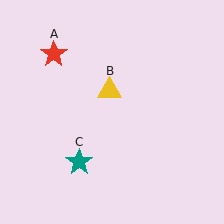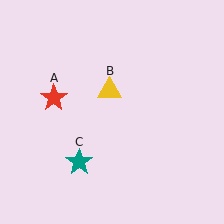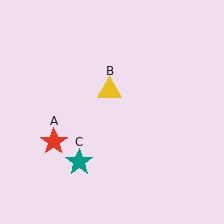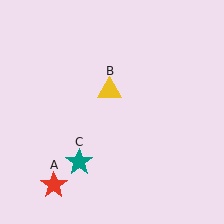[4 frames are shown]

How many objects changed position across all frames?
1 object changed position: red star (object A).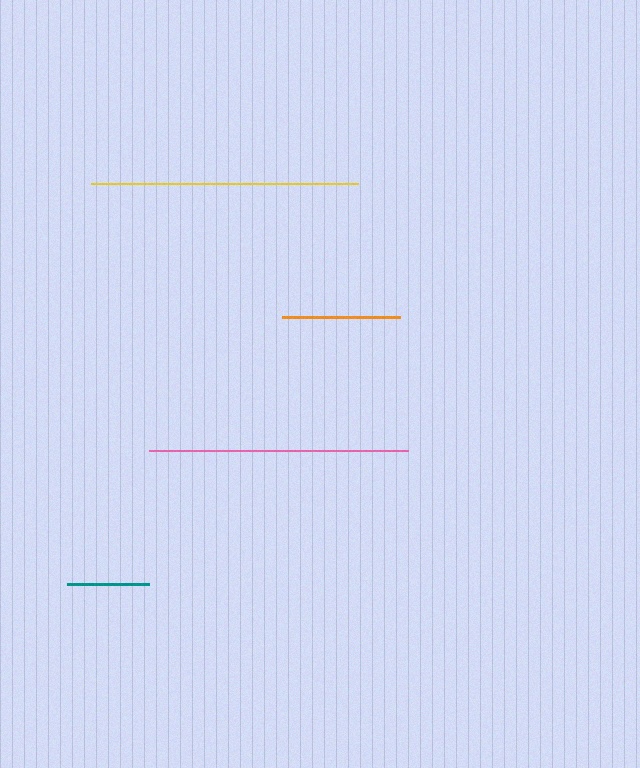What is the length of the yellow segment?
The yellow segment is approximately 267 pixels long.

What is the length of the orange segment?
The orange segment is approximately 118 pixels long.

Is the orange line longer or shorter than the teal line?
The orange line is longer than the teal line.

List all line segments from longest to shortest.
From longest to shortest: yellow, pink, orange, teal.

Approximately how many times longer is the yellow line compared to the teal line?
The yellow line is approximately 3.3 times the length of the teal line.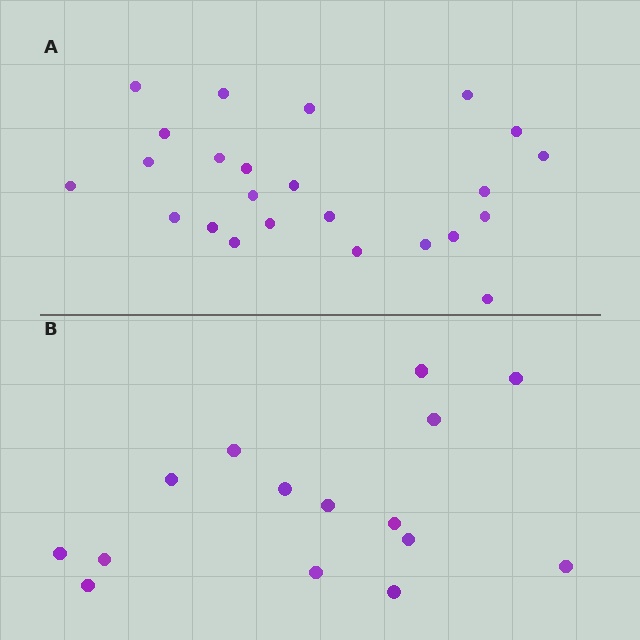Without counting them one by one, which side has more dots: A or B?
Region A (the top region) has more dots.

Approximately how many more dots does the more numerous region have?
Region A has roughly 8 or so more dots than region B.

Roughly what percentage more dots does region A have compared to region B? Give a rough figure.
About 60% more.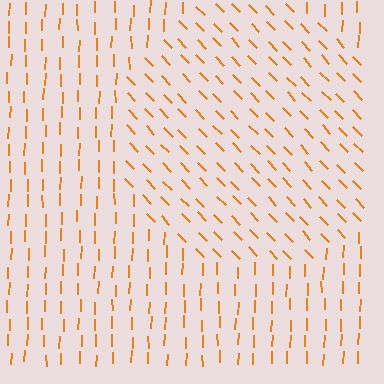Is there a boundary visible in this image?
Yes, there is a texture boundary formed by a change in line orientation.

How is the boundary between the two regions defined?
The boundary is defined purely by a change in line orientation (approximately 45 degrees difference). All lines are the same color and thickness.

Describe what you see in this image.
The image is filled with small orange line segments. A circle region in the image has lines oriented differently from the surrounding lines, creating a visible texture boundary.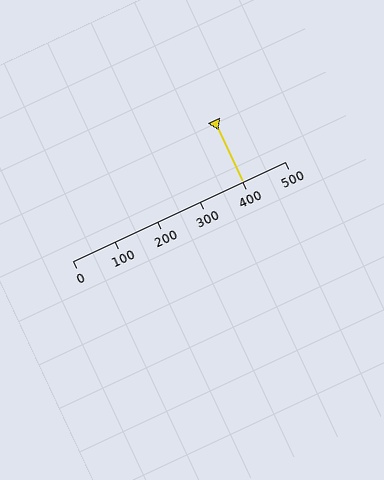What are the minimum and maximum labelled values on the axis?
The axis runs from 0 to 500.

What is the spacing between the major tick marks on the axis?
The major ticks are spaced 100 apart.